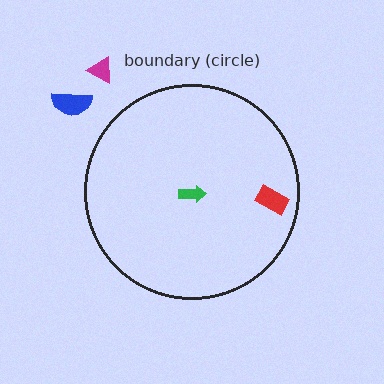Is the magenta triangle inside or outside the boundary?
Outside.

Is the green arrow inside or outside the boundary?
Inside.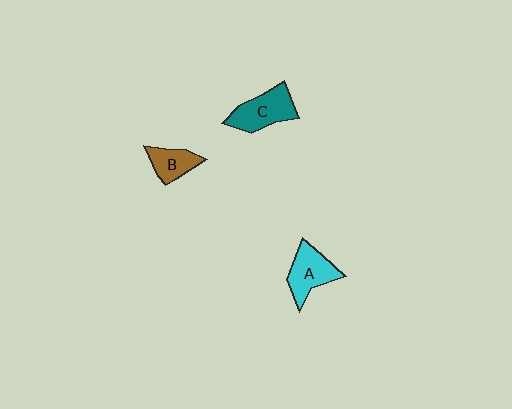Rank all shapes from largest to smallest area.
From largest to smallest: C (teal), A (cyan), B (brown).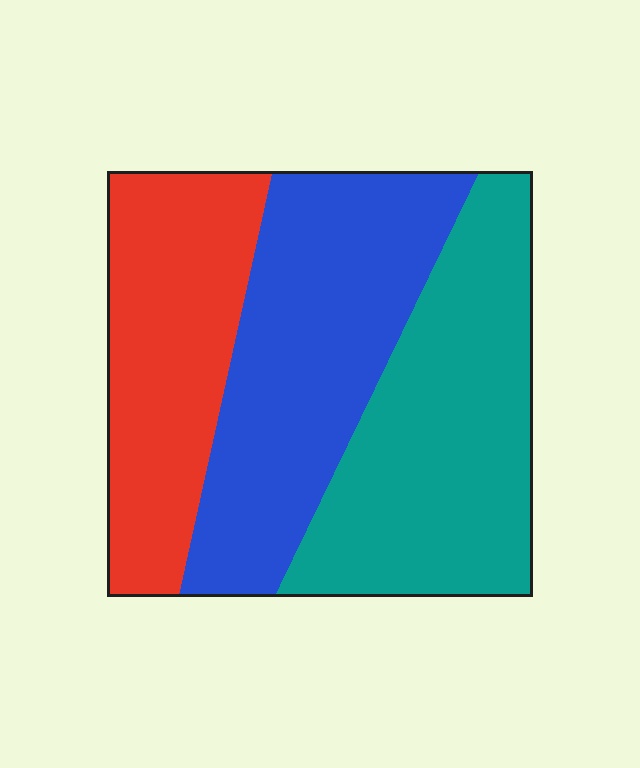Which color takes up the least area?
Red, at roughly 30%.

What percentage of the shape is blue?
Blue covers 36% of the shape.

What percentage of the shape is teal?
Teal takes up between a third and a half of the shape.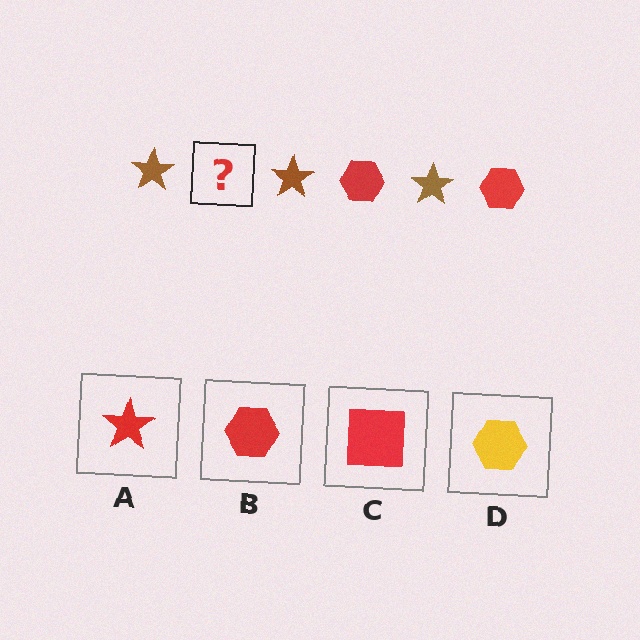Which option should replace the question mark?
Option B.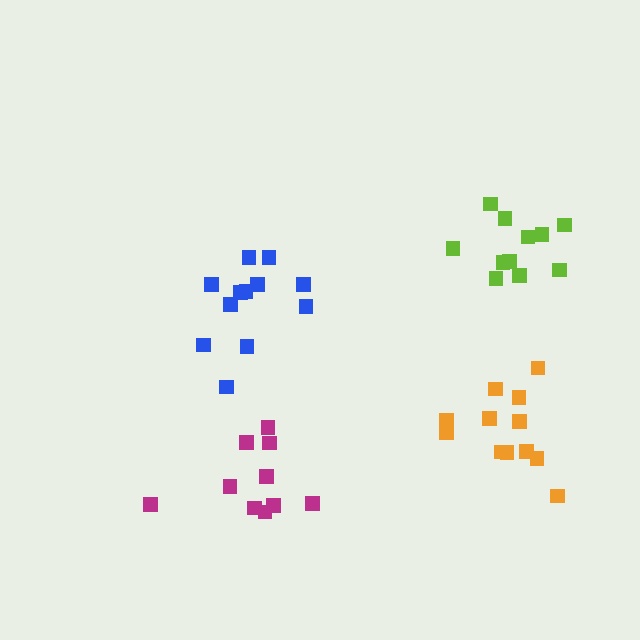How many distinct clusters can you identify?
There are 4 distinct clusters.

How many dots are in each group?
Group 1: 13 dots, Group 2: 11 dots, Group 3: 10 dots, Group 4: 12 dots (46 total).